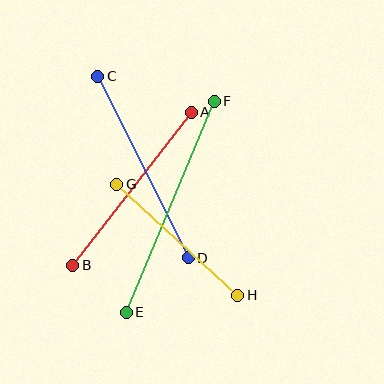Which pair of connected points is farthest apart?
Points E and F are farthest apart.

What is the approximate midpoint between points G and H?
The midpoint is at approximately (177, 240) pixels.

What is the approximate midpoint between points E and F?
The midpoint is at approximately (170, 207) pixels.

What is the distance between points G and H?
The distance is approximately 164 pixels.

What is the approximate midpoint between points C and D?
The midpoint is at approximately (143, 167) pixels.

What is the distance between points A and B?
The distance is approximately 193 pixels.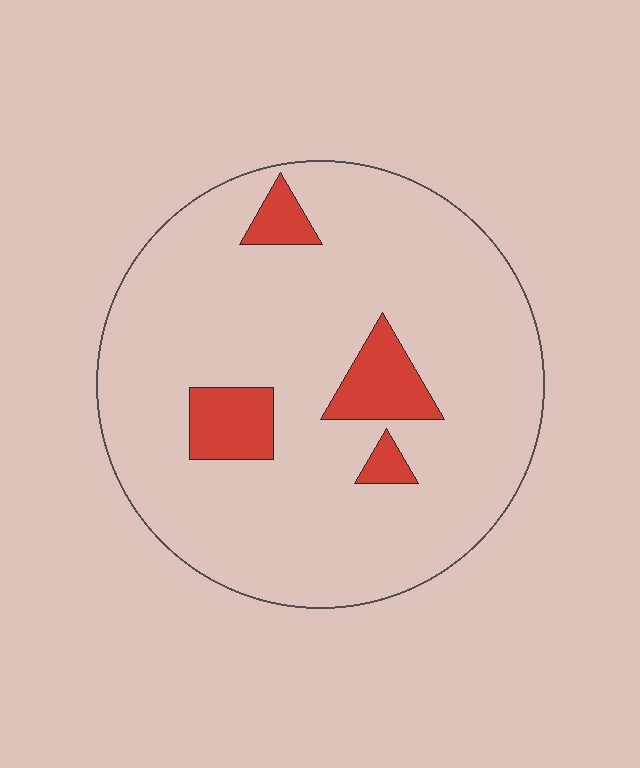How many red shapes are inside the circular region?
4.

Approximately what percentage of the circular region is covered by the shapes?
Approximately 10%.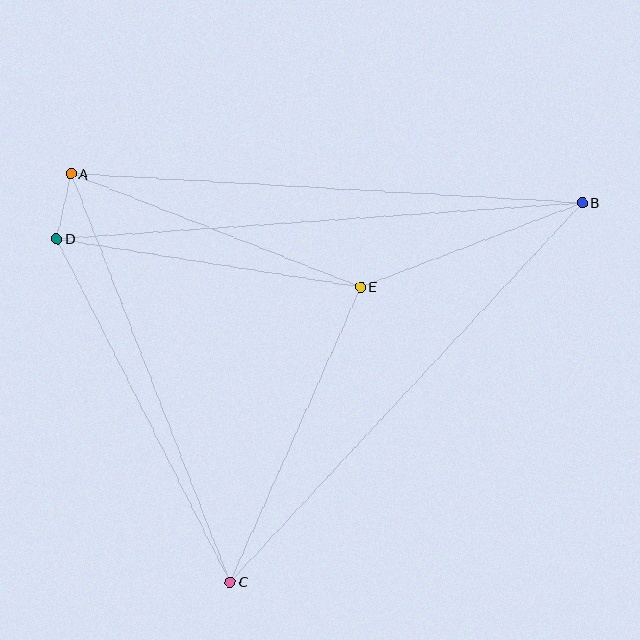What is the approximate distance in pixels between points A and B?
The distance between A and B is approximately 512 pixels.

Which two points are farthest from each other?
Points B and D are farthest from each other.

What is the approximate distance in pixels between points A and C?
The distance between A and C is approximately 439 pixels.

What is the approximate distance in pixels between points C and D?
The distance between C and D is approximately 385 pixels.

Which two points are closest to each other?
Points A and D are closest to each other.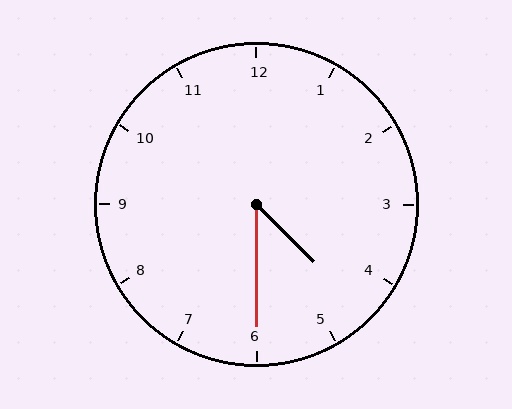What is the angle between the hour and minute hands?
Approximately 45 degrees.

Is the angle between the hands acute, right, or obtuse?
It is acute.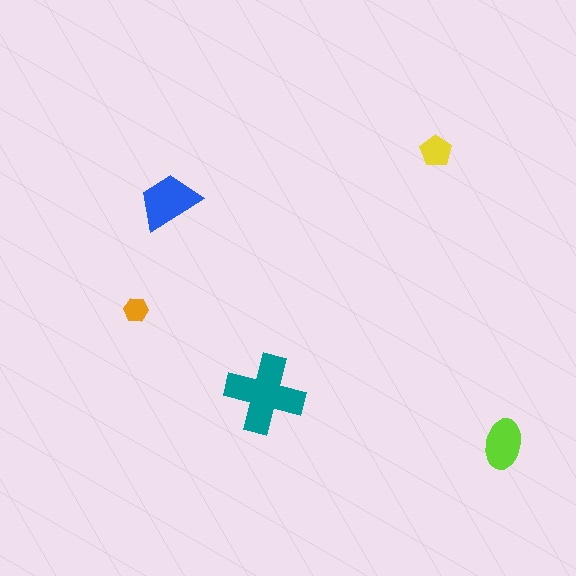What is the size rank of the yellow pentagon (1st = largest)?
4th.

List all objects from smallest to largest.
The orange hexagon, the yellow pentagon, the lime ellipse, the blue trapezoid, the teal cross.